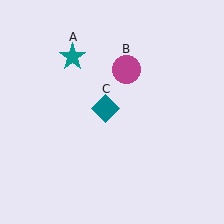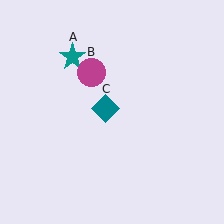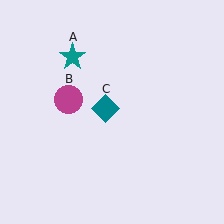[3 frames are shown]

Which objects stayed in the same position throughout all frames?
Teal star (object A) and teal diamond (object C) remained stationary.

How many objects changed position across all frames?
1 object changed position: magenta circle (object B).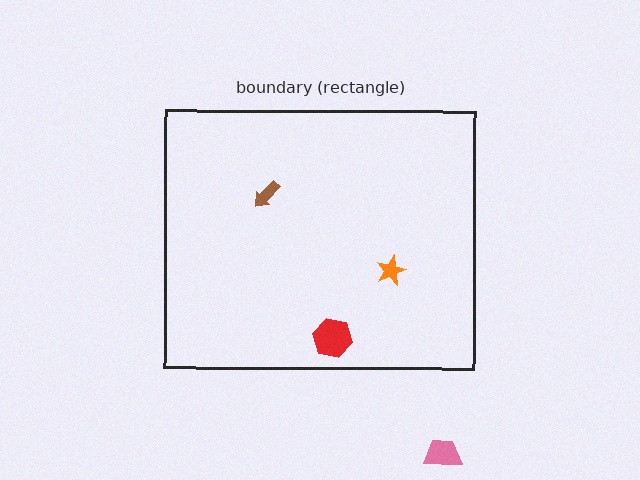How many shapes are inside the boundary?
3 inside, 1 outside.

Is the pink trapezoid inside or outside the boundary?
Outside.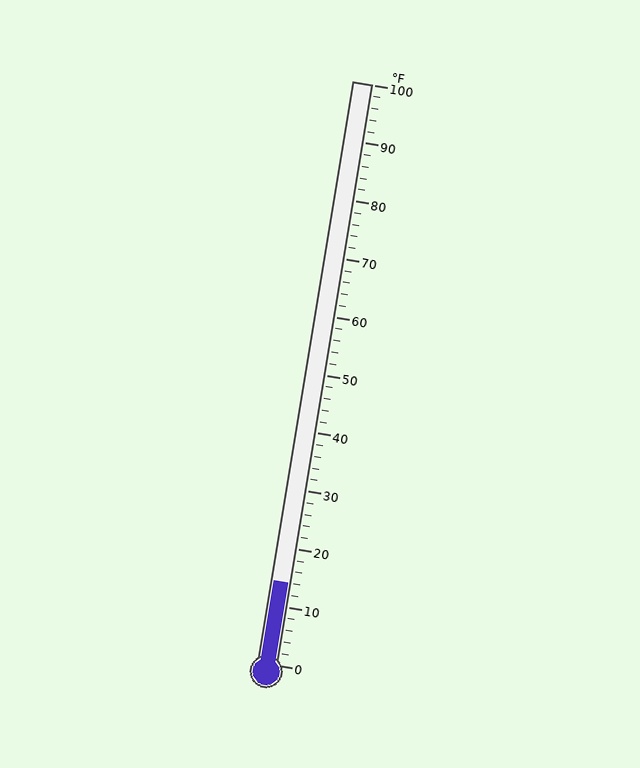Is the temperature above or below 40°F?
The temperature is below 40°F.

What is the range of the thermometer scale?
The thermometer scale ranges from 0°F to 100°F.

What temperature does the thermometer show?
The thermometer shows approximately 14°F.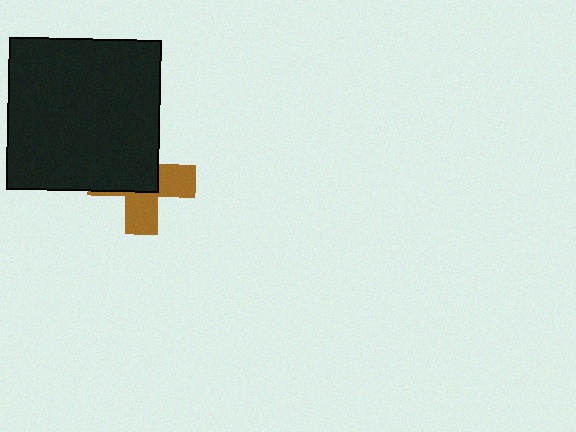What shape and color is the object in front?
The object in front is a black square.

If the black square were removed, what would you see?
You would see the complete brown cross.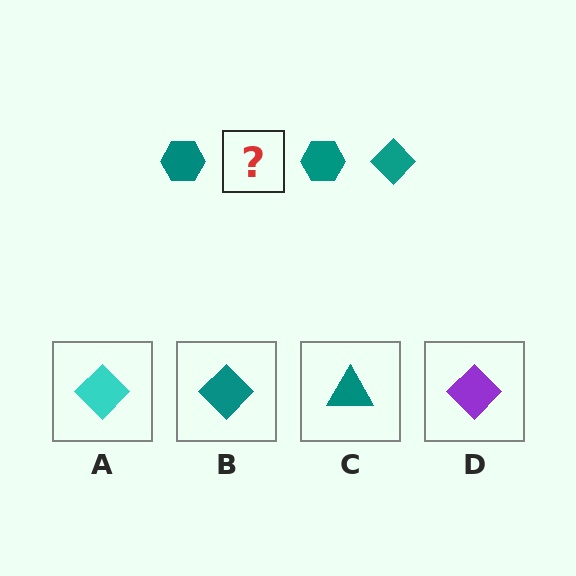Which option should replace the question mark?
Option B.